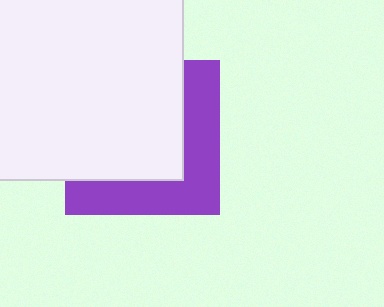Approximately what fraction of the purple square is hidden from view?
Roughly 60% of the purple square is hidden behind the white rectangle.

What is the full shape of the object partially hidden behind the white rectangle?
The partially hidden object is a purple square.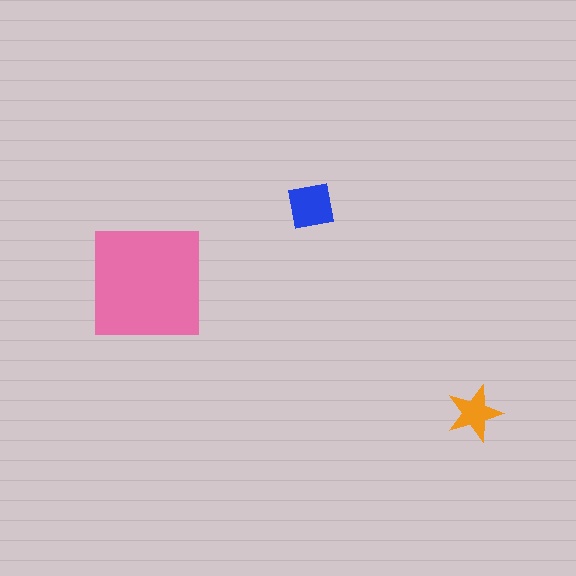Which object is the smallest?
The orange star.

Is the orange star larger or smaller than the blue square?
Smaller.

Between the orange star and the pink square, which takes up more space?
The pink square.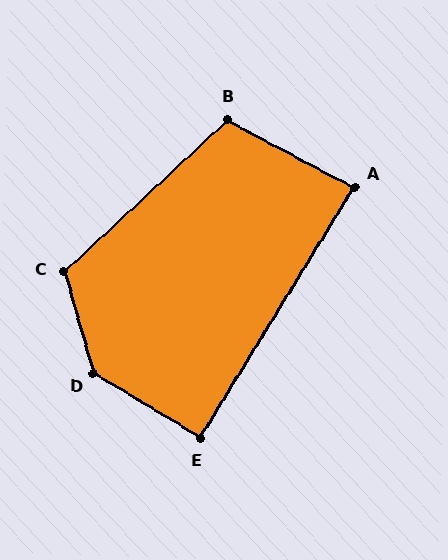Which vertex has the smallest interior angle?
A, at approximately 86 degrees.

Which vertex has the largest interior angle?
D, at approximately 138 degrees.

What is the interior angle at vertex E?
Approximately 90 degrees (approximately right).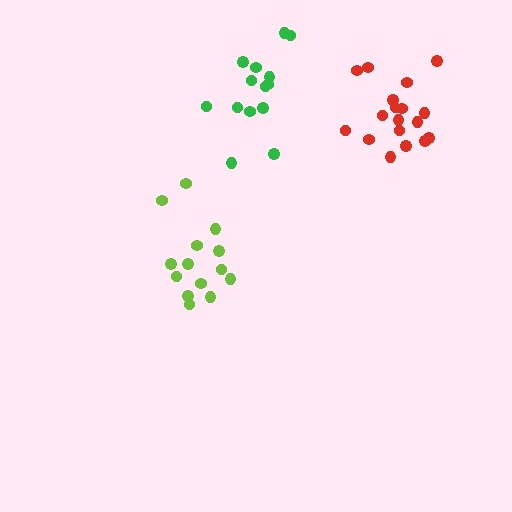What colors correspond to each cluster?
The clusters are colored: lime, red, green.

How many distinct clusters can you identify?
There are 3 distinct clusters.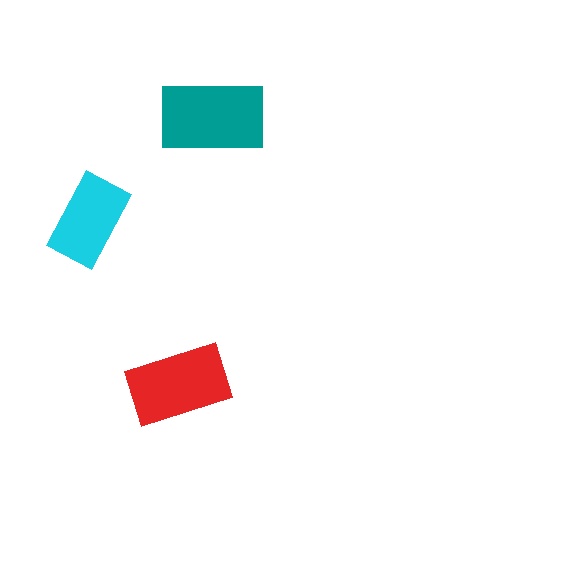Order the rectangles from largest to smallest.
the teal one, the red one, the cyan one.